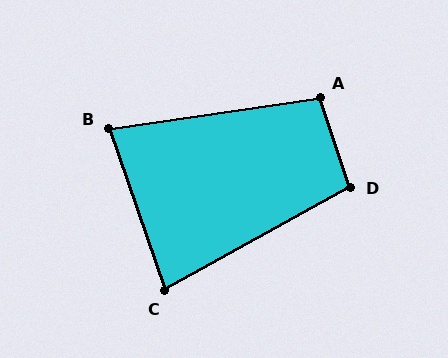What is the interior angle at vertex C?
Approximately 80 degrees (acute).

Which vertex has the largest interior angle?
D, at approximately 101 degrees.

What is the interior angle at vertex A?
Approximately 100 degrees (obtuse).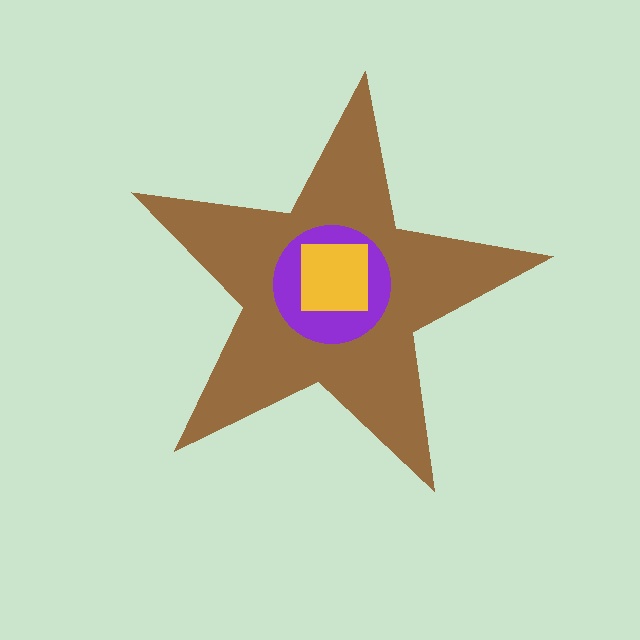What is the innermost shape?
The yellow square.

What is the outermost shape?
The brown star.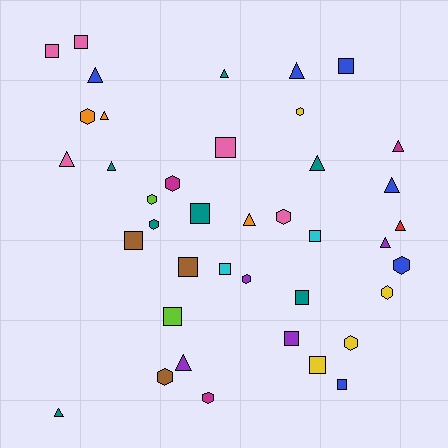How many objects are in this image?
There are 40 objects.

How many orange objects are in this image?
There are 3 orange objects.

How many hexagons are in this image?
There are 12 hexagons.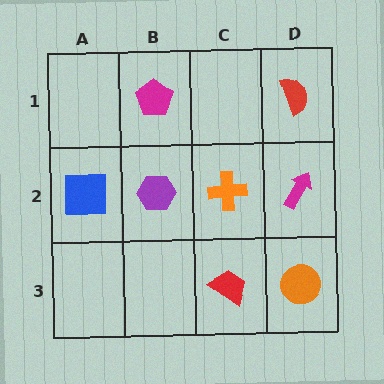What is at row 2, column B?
A purple hexagon.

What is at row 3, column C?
A red trapezoid.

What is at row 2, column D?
A magenta arrow.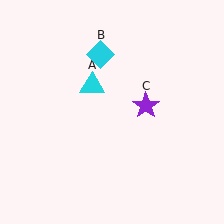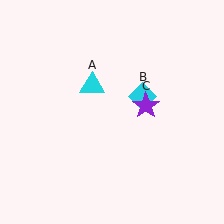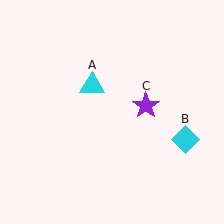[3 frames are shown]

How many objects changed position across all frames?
1 object changed position: cyan diamond (object B).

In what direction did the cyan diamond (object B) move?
The cyan diamond (object B) moved down and to the right.